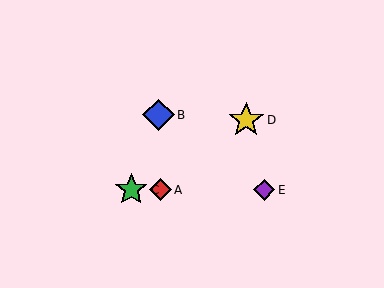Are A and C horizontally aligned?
Yes, both are at y≈190.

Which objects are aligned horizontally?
Objects A, C, E are aligned horizontally.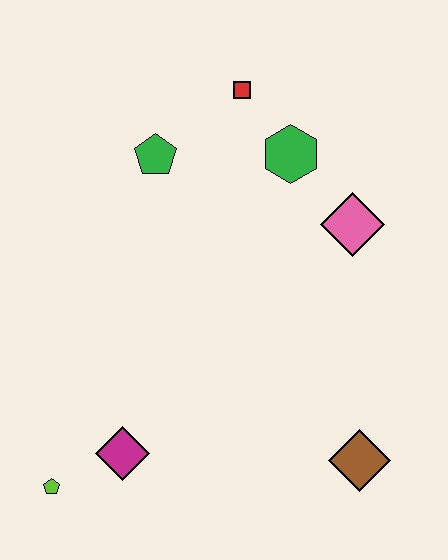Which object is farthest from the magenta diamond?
The red square is farthest from the magenta diamond.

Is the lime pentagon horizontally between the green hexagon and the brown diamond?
No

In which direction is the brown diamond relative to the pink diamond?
The brown diamond is below the pink diamond.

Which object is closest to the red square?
The green hexagon is closest to the red square.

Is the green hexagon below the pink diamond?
No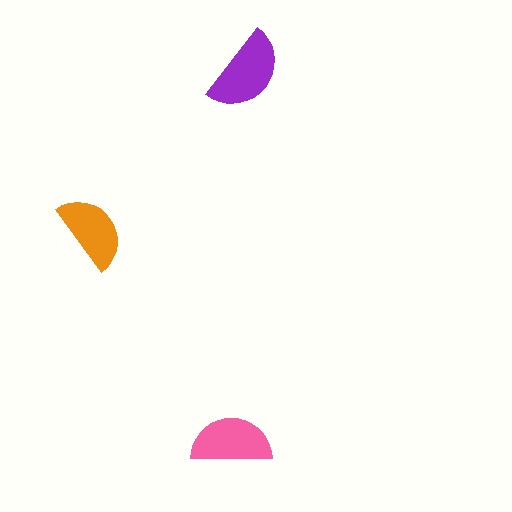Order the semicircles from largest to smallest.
the purple one, the pink one, the orange one.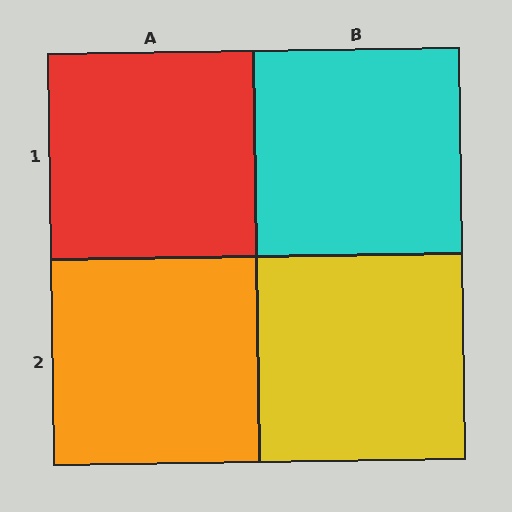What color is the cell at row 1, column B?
Cyan.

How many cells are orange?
1 cell is orange.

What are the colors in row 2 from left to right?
Orange, yellow.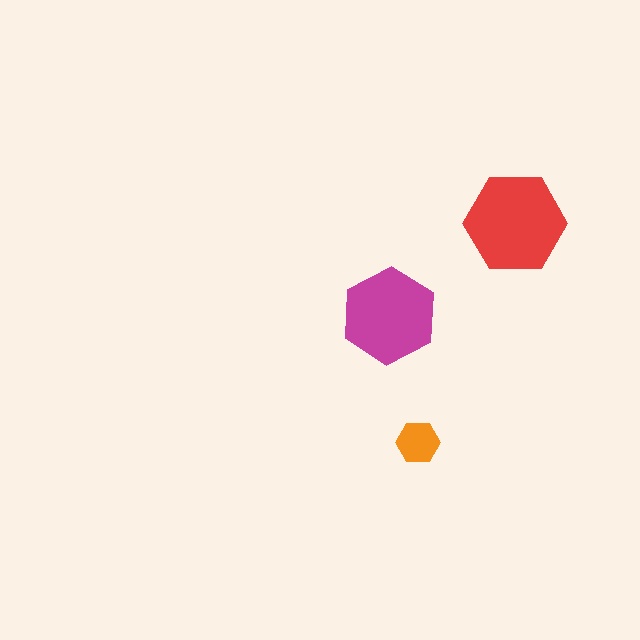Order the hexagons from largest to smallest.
the red one, the magenta one, the orange one.